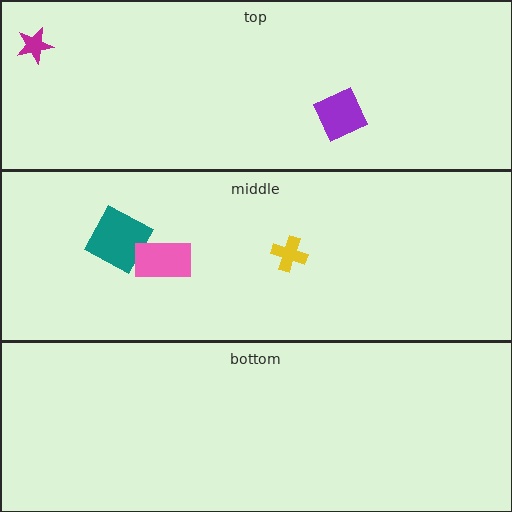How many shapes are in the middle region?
3.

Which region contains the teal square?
The middle region.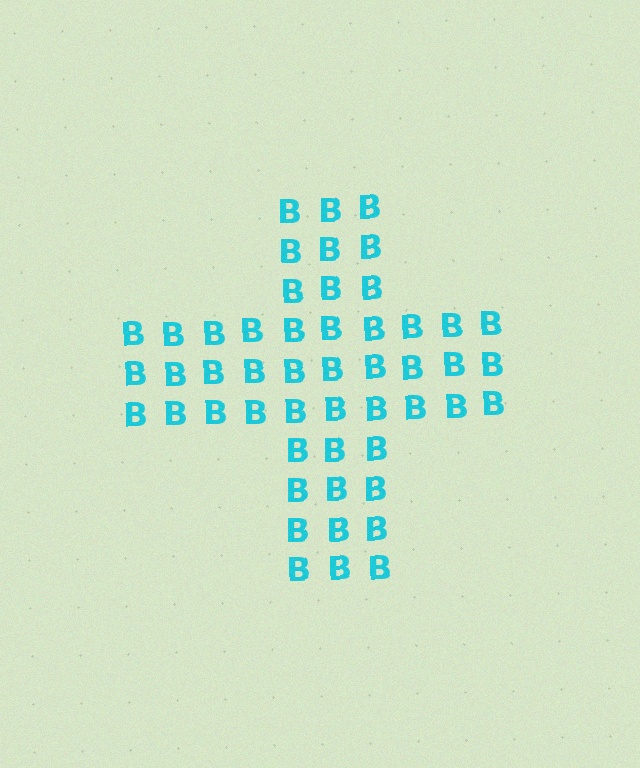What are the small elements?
The small elements are letter B's.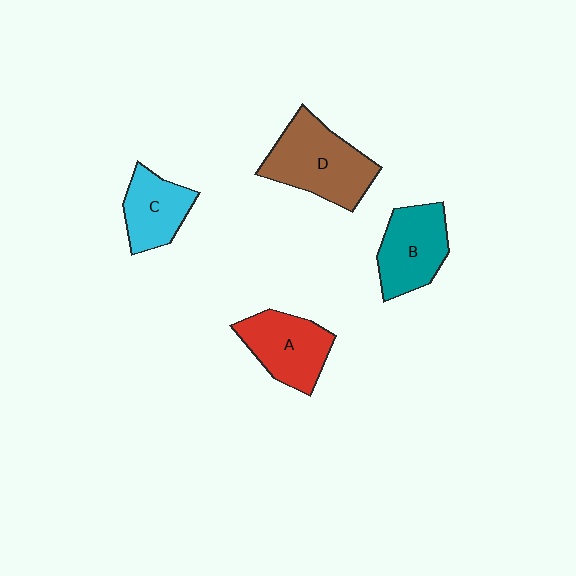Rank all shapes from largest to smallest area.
From largest to smallest: D (brown), A (red), B (teal), C (cyan).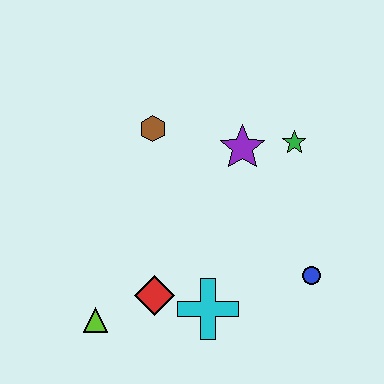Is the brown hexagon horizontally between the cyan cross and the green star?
No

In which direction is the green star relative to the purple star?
The green star is to the right of the purple star.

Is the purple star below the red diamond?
No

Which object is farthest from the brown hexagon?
The blue circle is farthest from the brown hexagon.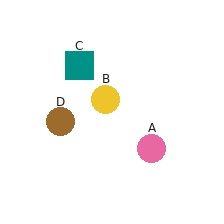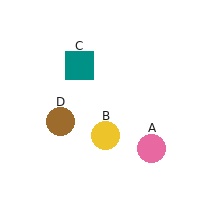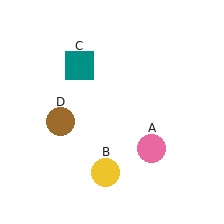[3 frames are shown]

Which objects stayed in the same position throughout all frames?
Pink circle (object A) and teal square (object C) and brown circle (object D) remained stationary.